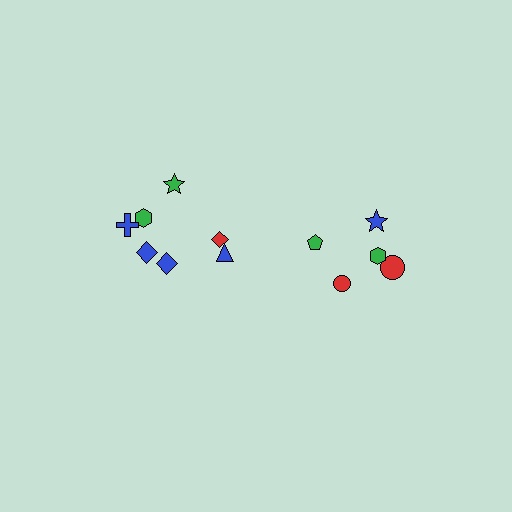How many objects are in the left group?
There are 7 objects.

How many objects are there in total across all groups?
There are 12 objects.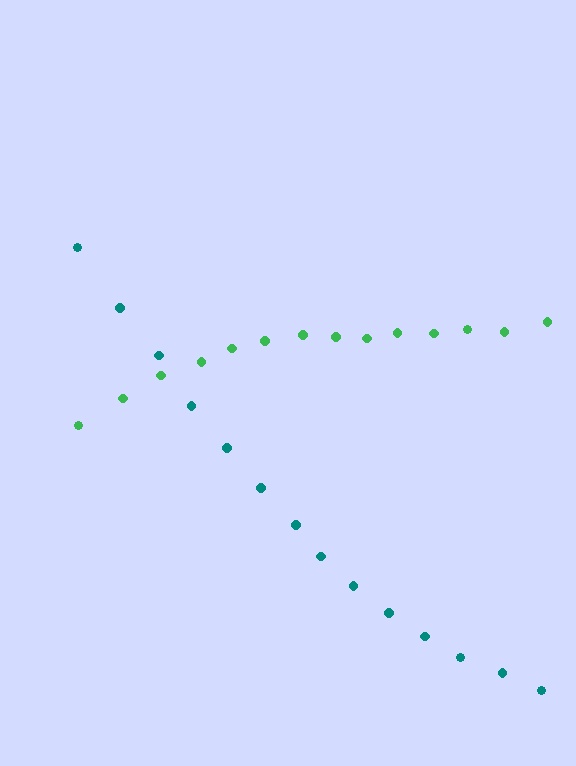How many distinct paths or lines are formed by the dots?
There are 2 distinct paths.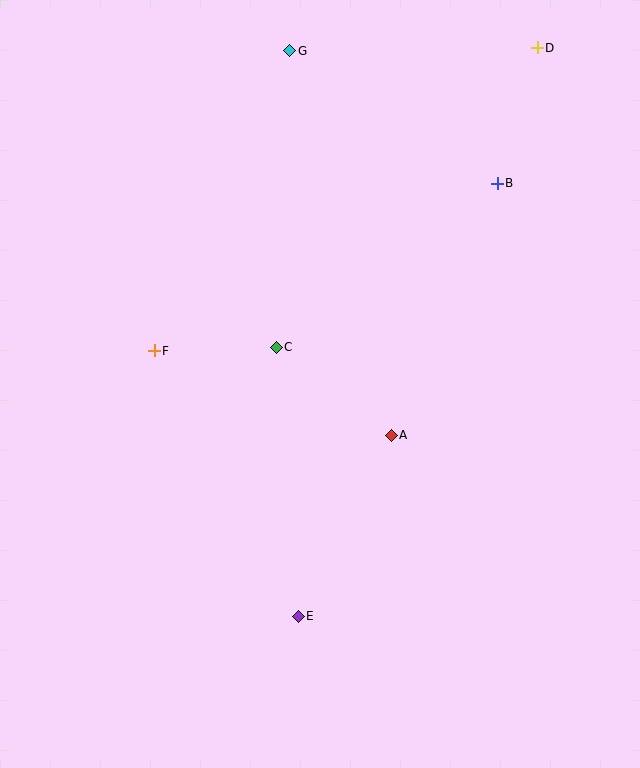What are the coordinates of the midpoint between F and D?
The midpoint between F and D is at (346, 199).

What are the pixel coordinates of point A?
Point A is at (391, 435).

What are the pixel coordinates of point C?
Point C is at (276, 347).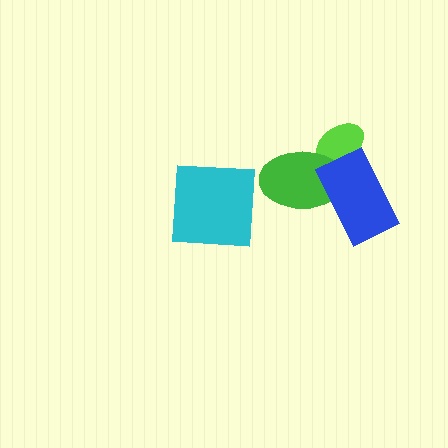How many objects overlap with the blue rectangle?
2 objects overlap with the blue rectangle.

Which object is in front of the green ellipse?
The blue rectangle is in front of the green ellipse.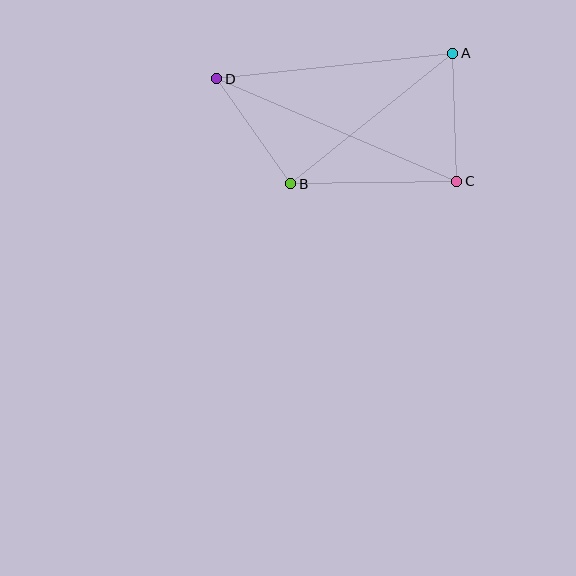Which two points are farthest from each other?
Points C and D are farthest from each other.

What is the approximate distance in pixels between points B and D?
The distance between B and D is approximately 129 pixels.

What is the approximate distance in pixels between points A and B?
The distance between A and B is approximately 208 pixels.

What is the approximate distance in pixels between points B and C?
The distance between B and C is approximately 166 pixels.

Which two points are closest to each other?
Points A and C are closest to each other.